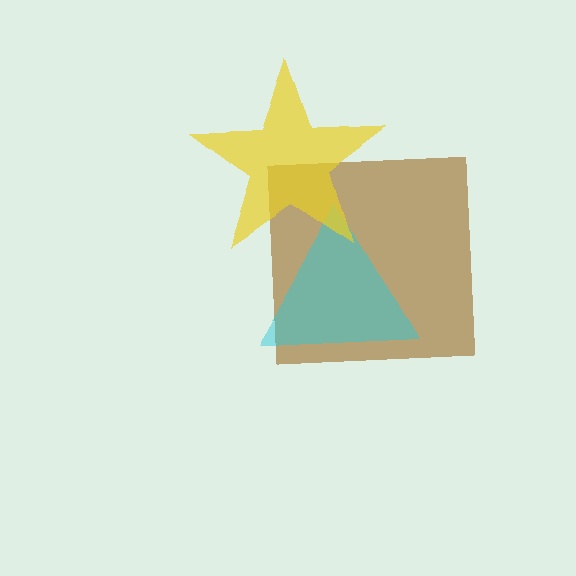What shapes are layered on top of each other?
The layered shapes are: a brown square, a cyan triangle, a yellow star.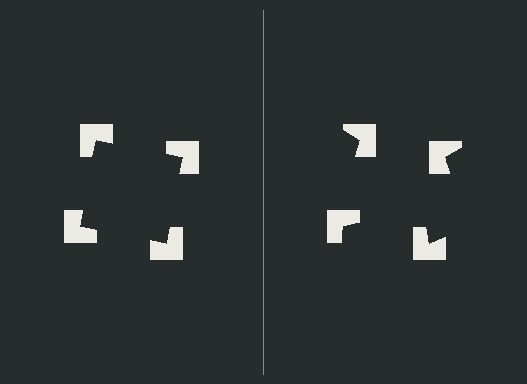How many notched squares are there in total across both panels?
8 — 4 on each side.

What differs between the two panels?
The notched squares are positioned identically on both sides; only the wedge orientations differ. On the left they align to a square; on the right they are misaligned.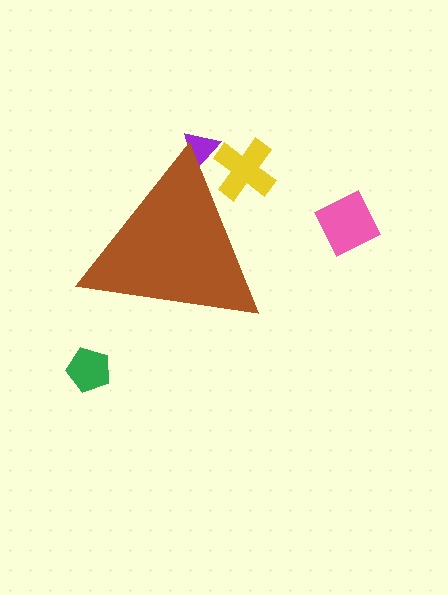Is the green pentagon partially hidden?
No, the green pentagon is fully visible.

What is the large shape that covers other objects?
A brown triangle.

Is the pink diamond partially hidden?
No, the pink diamond is fully visible.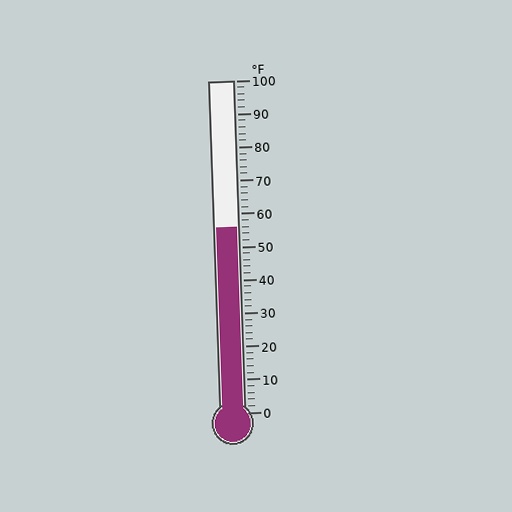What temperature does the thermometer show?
The thermometer shows approximately 56°F.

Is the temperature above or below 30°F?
The temperature is above 30°F.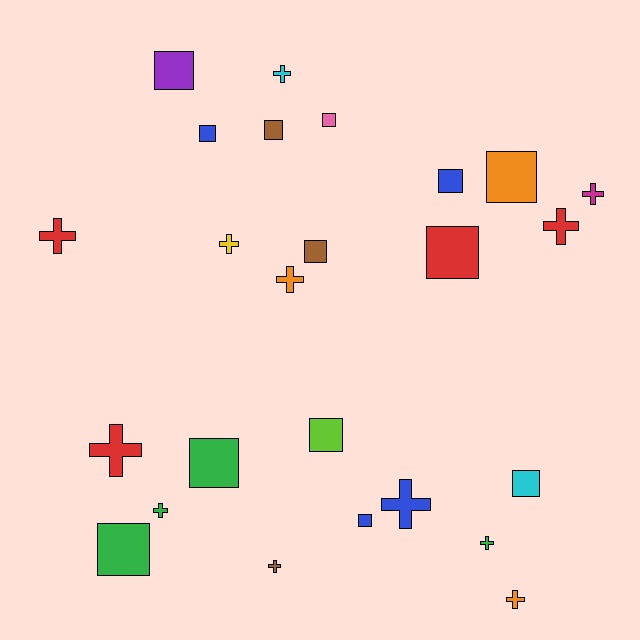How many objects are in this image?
There are 25 objects.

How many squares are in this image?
There are 13 squares.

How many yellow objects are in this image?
There is 1 yellow object.